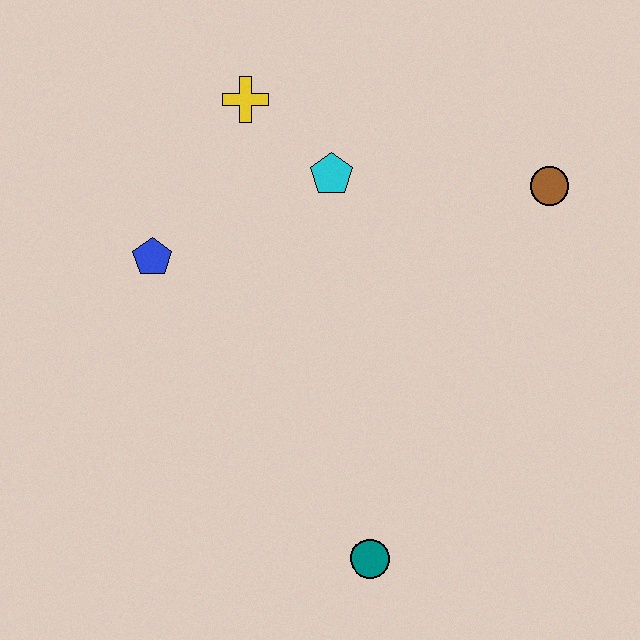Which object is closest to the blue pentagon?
The yellow cross is closest to the blue pentagon.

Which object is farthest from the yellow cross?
The teal circle is farthest from the yellow cross.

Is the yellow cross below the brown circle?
No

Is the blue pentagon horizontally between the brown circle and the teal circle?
No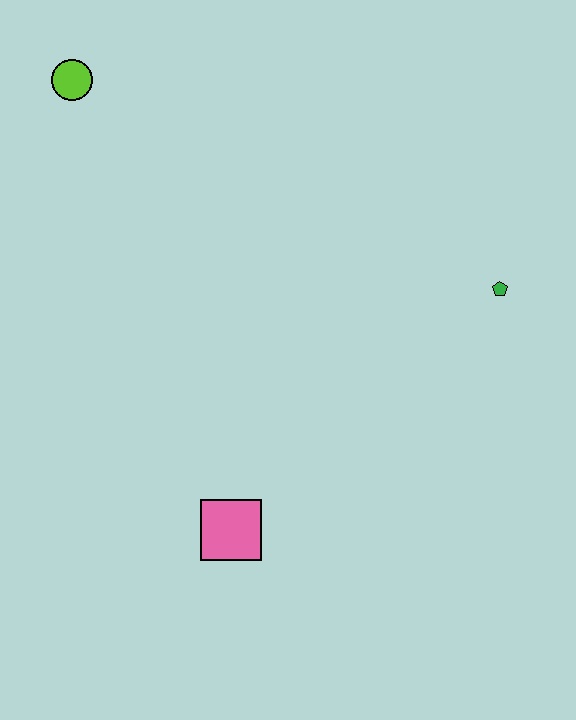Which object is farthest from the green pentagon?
The lime circle is farthest from the green pentagon.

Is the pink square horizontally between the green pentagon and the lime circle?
Yes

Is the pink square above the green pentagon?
No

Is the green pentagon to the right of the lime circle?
Yes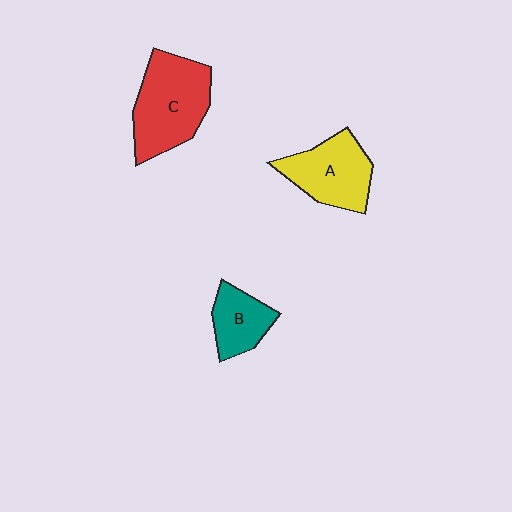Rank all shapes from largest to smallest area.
From largest to smallest: C (red), A (yellow), B (teal).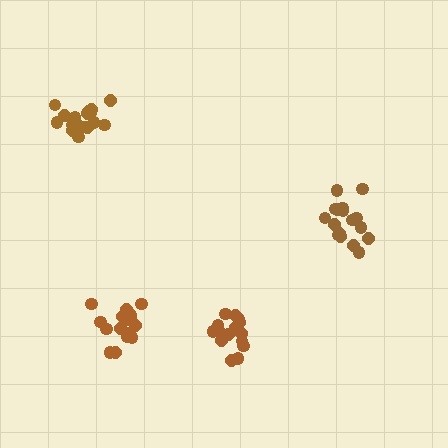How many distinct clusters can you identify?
There are 4 distinct clusters.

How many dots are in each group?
Group 1: 15 dots, Group 2: 17 dots, Group 3: 17 dots, Group 4: 17 dots (66 total).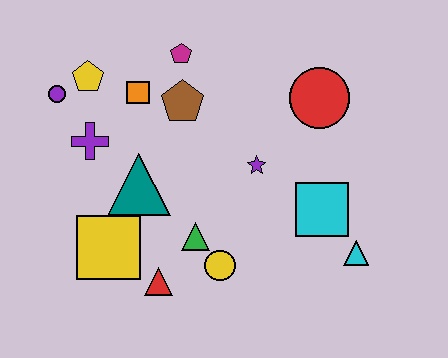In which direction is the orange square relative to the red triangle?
The orange square is above the red triangle.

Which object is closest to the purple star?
The cyan square is closest to the purple star.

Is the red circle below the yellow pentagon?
Yes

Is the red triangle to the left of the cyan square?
Yes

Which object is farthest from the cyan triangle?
The purple circle is farthest from the cyan triangle.